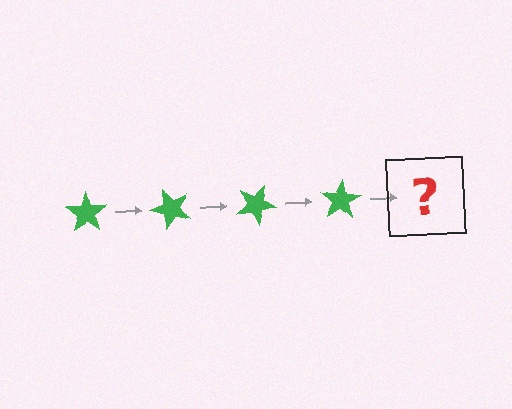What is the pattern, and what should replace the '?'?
The pattern is that the star rotates 50 degrees each step. The '?' should be a green star rotated 200 degrees.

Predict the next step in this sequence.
The next step is a green star rotated 200 degrees.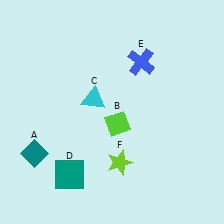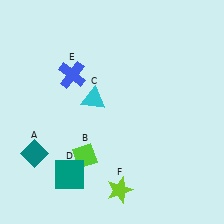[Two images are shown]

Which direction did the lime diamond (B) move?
The lime diamond (B) moved left.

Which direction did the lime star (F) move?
The lime star (F) moved down.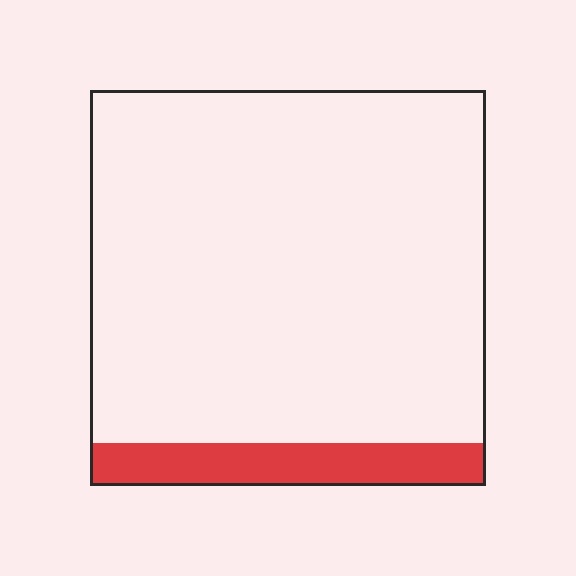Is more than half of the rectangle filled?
No.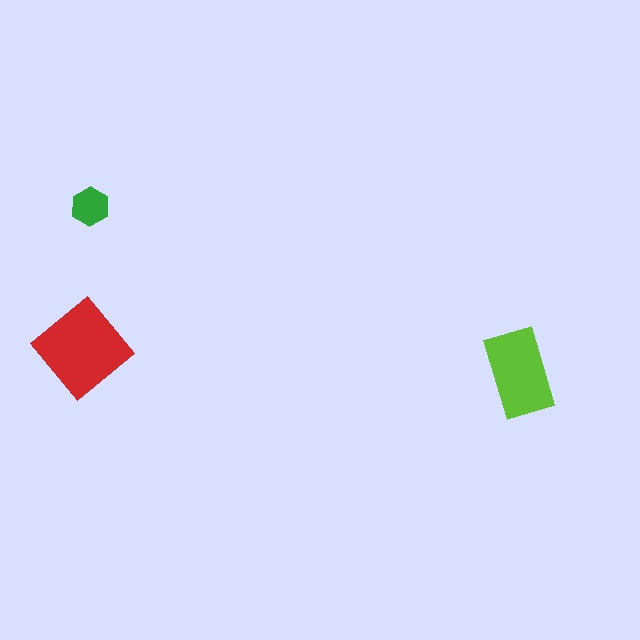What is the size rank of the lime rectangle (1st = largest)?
2nd.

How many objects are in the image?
There are 3 objects in the image.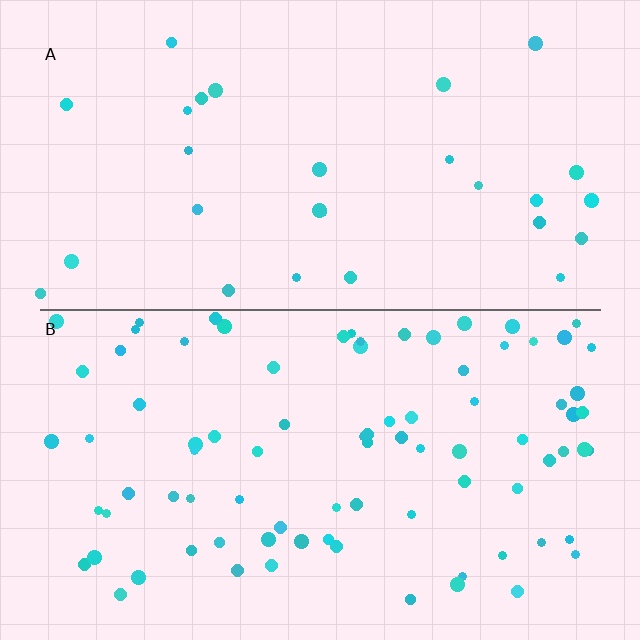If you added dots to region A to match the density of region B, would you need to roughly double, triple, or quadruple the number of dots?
Approximately triple.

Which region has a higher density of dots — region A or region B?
B (the bottom).